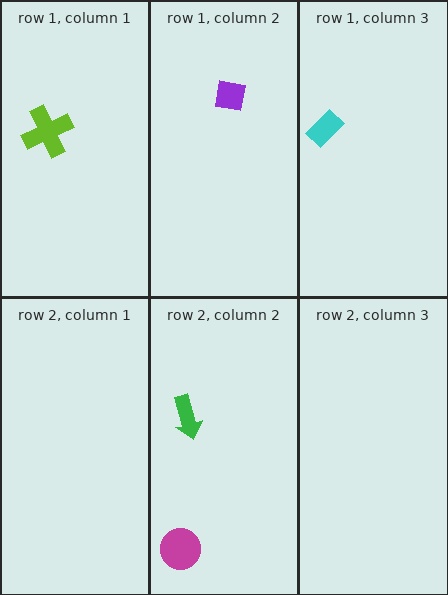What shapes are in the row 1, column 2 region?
The purple square.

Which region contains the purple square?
The row 1, column 2 region.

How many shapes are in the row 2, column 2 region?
2.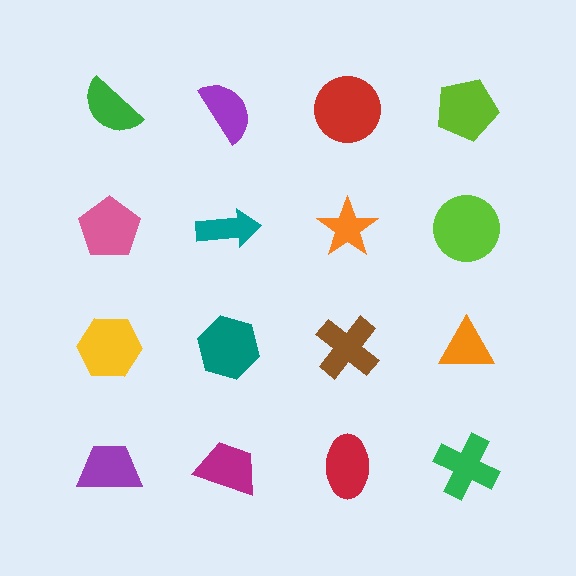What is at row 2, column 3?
An orange star.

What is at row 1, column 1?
A green semicircle.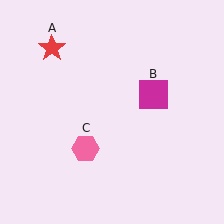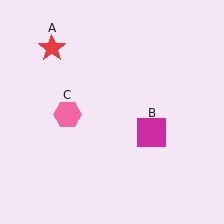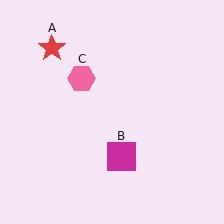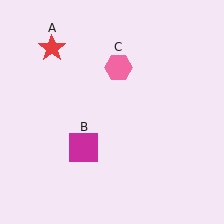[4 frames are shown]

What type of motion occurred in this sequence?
The magenta square (object B), pink hexagon (object C) rotated clockwise around the center of the scene.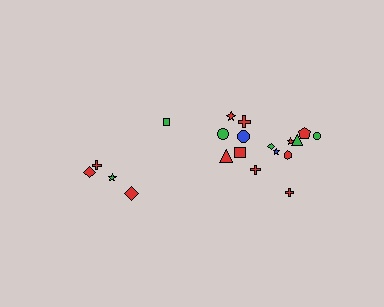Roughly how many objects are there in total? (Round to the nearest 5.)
Roughly 20 objects in total.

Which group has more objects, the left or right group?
The right group.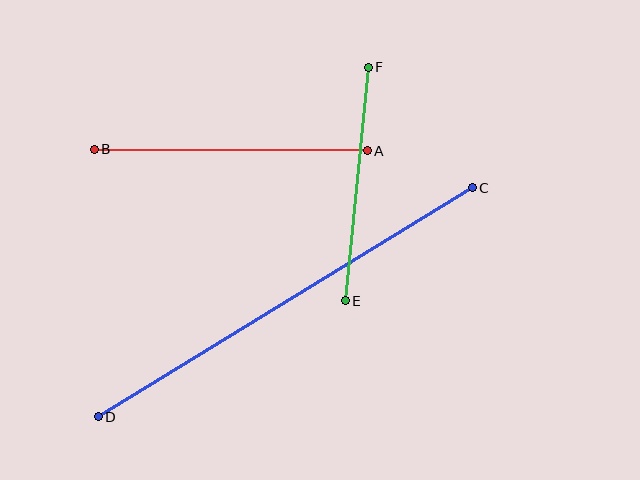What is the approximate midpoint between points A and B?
The midpoint is at approximately (231, 150) pixels.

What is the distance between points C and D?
The distance is approximately 439 pixels.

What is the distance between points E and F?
The distance is approximately 235 pixels.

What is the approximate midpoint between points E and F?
The midpoint is at approximately (357, 184) pixels.